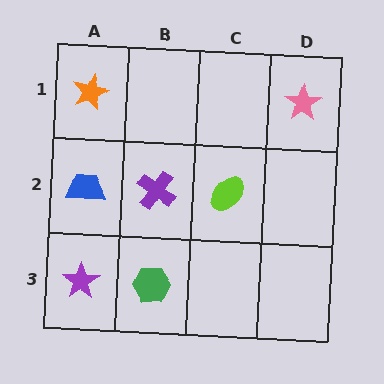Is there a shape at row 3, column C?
No, that cell is empty.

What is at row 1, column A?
An orange star.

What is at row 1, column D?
A pink star.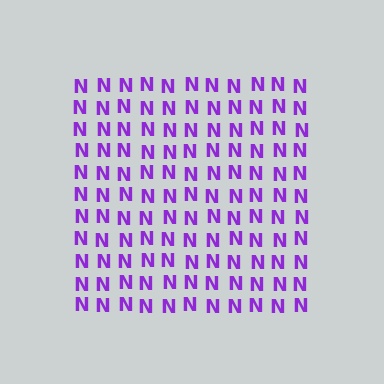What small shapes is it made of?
It is made of small letter N's.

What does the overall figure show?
The overall figure shows a square.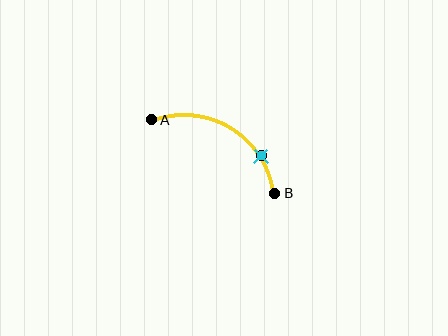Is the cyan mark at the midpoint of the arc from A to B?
No. The cyan mark lies on the arc but is closer to endpoint B. The arc midpoint would be at the point on the curve equidistant along the arc from both A and B.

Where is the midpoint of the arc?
The arc midpoint is the point on the curve farthest from the straight line joining A and B. It sits above that line.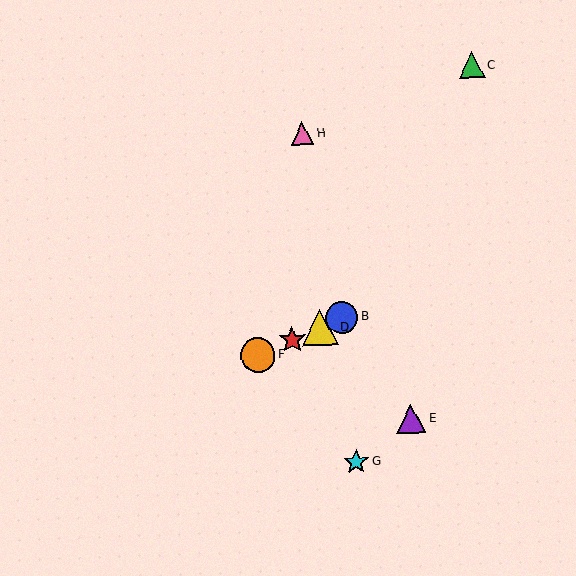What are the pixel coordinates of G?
Object G is at (356, 462).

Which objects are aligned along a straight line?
Objects A, B, D, F are aligned along a straight line.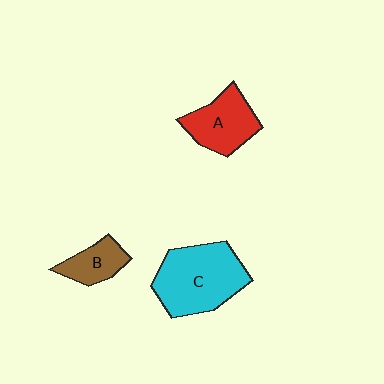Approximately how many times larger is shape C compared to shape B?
Approximately 2.4 times.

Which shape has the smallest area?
Shape B (brown).